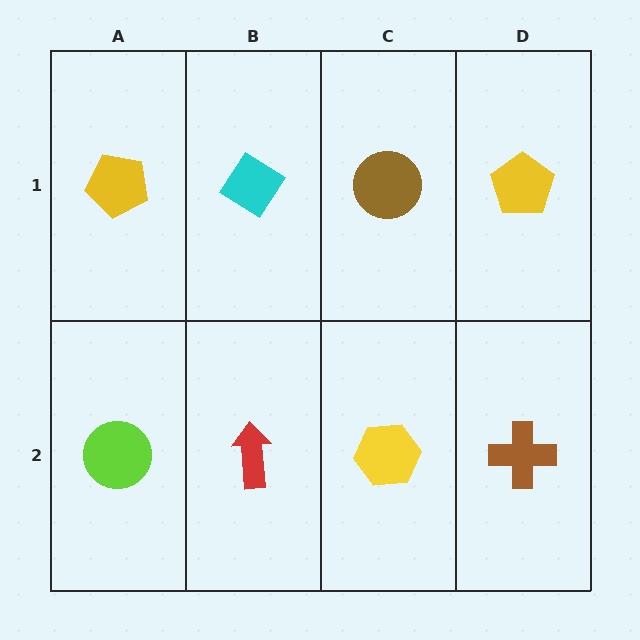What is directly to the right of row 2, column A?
A red arrow.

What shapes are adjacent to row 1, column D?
A brown cross (row 2, column D), a brown circle (row 1, column C).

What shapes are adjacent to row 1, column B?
A red arrow (row 2, column B), a yellow pentagon (row 1, column A), a brown circle (row 1, column C).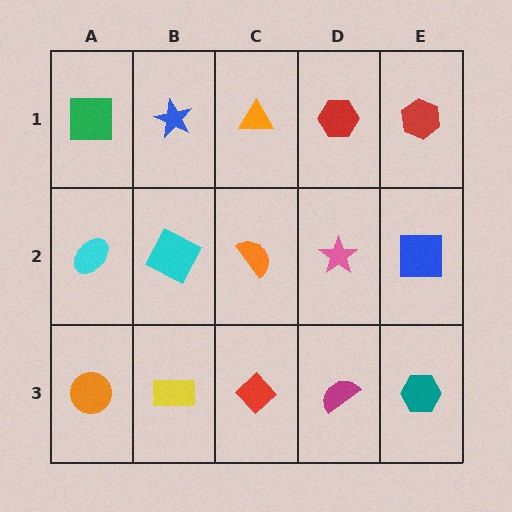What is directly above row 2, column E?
A red hexagon.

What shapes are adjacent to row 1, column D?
A pink star (row 2, column D), an orange triangle (row 1, column C), a red hexagon (row 1, column E).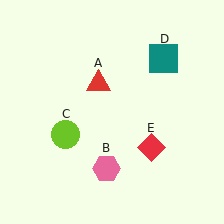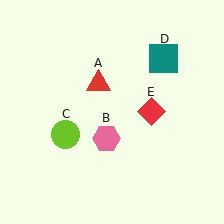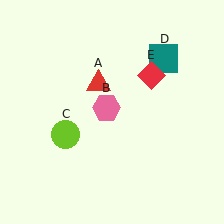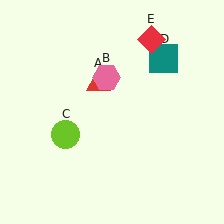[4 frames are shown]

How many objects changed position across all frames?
2 objects changed position: pink hexagon (object B), red diamond (object E).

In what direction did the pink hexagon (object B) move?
The pink hexagon (object B) moved up.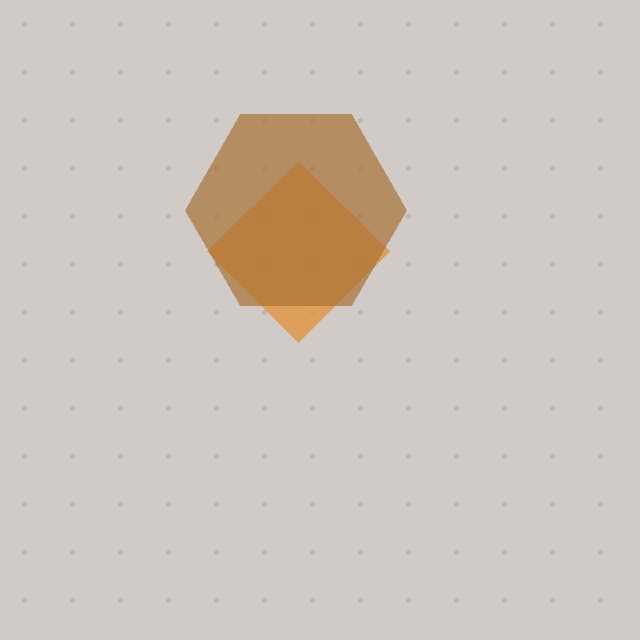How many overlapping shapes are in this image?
There are 2 overlapping shapes in the image.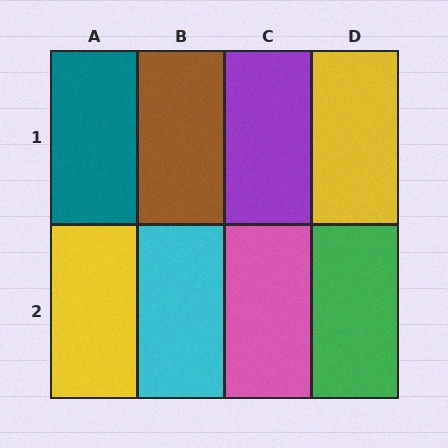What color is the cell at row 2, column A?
Yellow.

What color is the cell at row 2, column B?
Cyan.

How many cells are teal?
1 cell is teal.